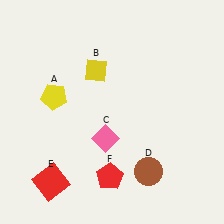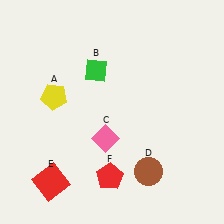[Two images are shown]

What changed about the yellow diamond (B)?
In Image 1, B is yellow. In Image 2, it changed to green.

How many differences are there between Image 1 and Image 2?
There is 1 difference between the two images.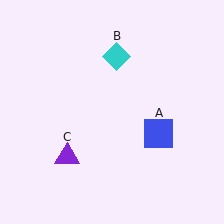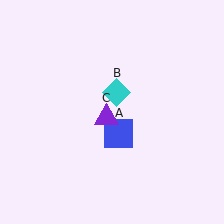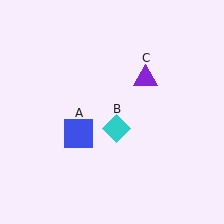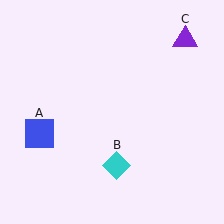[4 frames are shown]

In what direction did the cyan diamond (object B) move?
The cyan diamond (object B) moved down.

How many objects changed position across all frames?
3 objects changed position: blue square (object A), cyan diamond (object B), purple triangle (object C).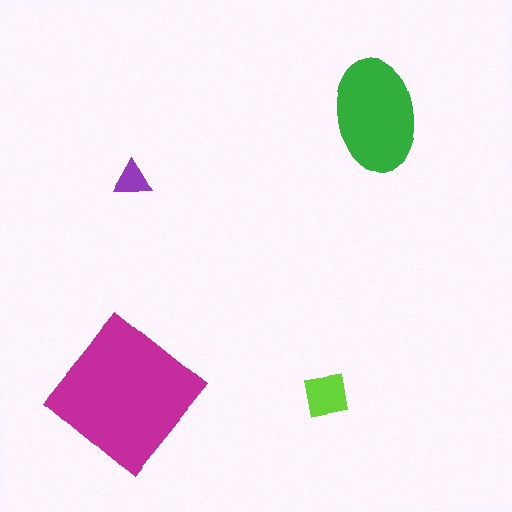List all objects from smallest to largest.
The purple triangle, the lime square, the green ellipse, the magenta diamond.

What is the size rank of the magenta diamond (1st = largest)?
1st.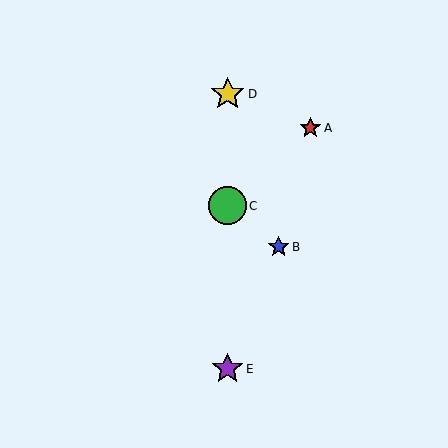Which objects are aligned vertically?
Objects C, D, E are aligned vertically.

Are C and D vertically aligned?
Yes, both are at x≈228.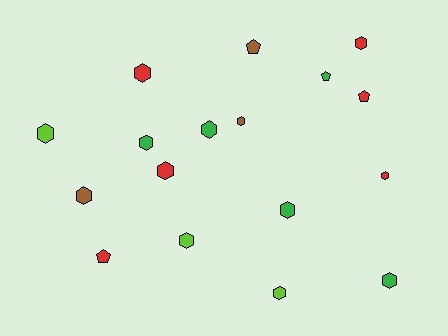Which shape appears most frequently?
Hexagon, with 13 objects.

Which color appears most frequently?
Red, with 6 objects.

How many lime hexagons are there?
There are 3 lime hexagons.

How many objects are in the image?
There are 17 objects.